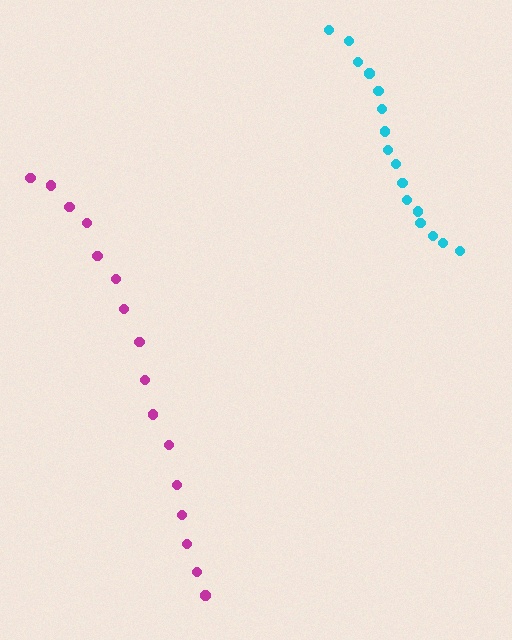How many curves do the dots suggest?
There are 2 distinct paths.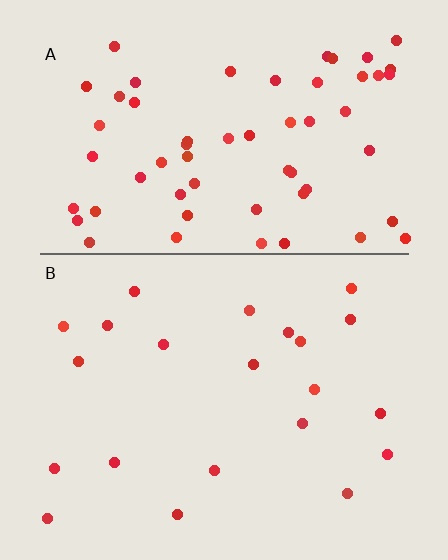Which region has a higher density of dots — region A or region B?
A (the top).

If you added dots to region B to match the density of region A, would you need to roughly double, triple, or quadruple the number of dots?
Approximately triple.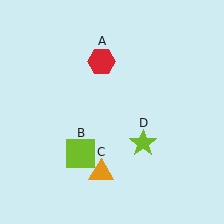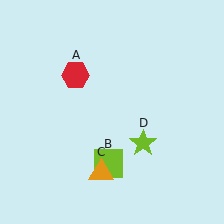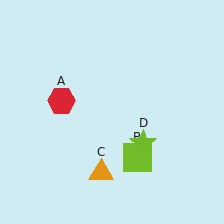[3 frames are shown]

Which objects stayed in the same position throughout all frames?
Orange triangle (object C) and lime star (object D) remained stationary.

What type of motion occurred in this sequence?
The red hexagon (object A), lime square (object B) rotated counterclockwise around the center of the scene.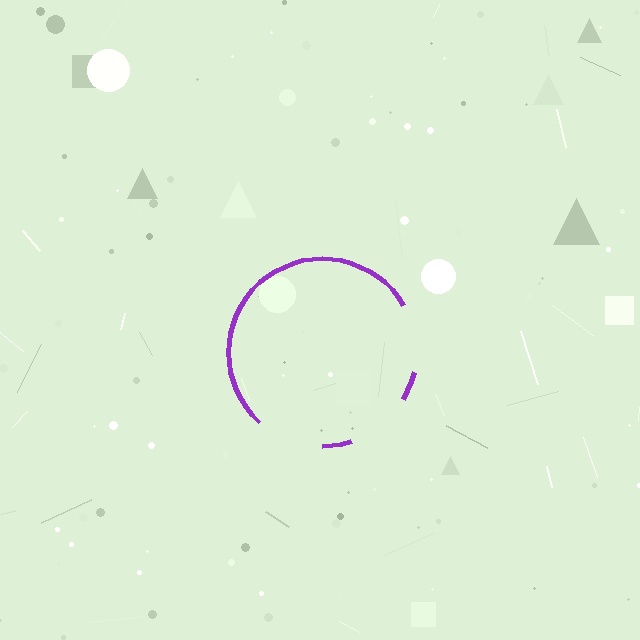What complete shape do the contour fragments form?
The contour fragments form a circle.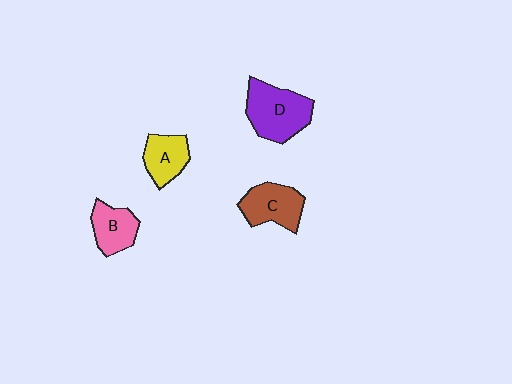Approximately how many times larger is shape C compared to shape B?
Approximately 1.2 times.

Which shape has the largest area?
Shape D (purple).